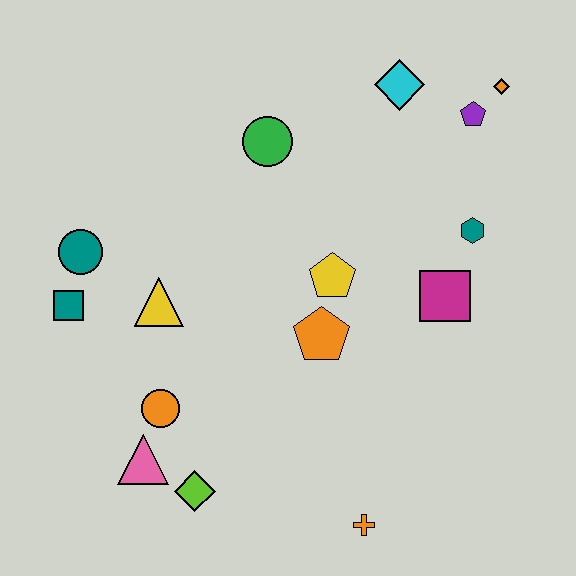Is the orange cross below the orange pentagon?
Yes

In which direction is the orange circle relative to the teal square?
The orange circle is below the teal square.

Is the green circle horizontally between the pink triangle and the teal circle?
No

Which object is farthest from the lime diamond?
The orange diamond is farthest from the lime diamond.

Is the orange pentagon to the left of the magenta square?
Yes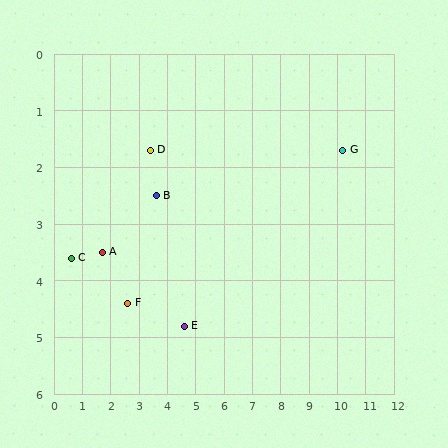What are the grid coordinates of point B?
Point B is at approximately (3.6, 2.5).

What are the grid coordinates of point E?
Point E is at approximately (4.6, 4.8).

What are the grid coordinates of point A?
Point A is at approximately (1.7, 3.5).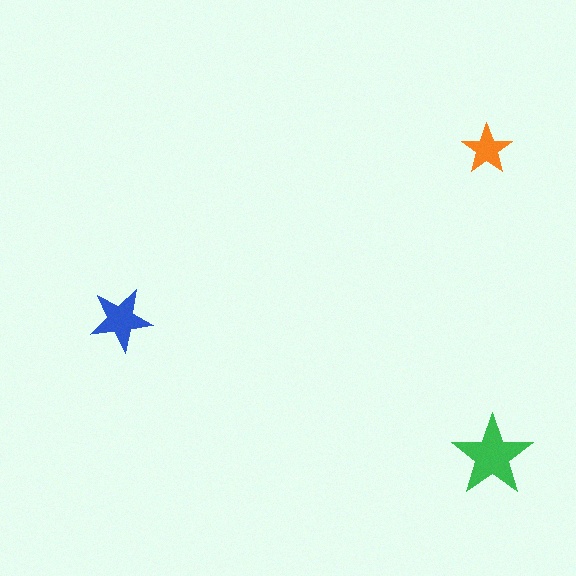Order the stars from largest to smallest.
the green one, the blue one, the orange one.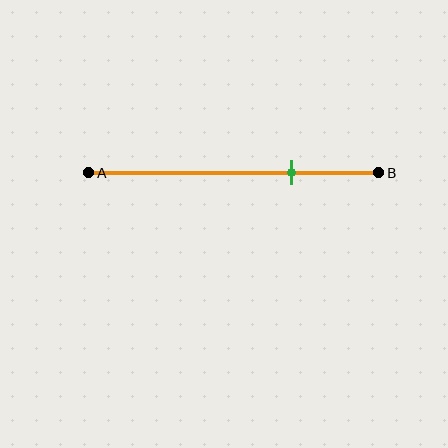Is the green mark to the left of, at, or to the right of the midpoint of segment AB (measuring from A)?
The green mark is to the right of the midpoint of segment AB.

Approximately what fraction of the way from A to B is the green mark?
The green mark is approximately 70% of the way from A to B.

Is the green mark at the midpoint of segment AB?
No, the mark is at about 70% from A, not at the 50% midpoint.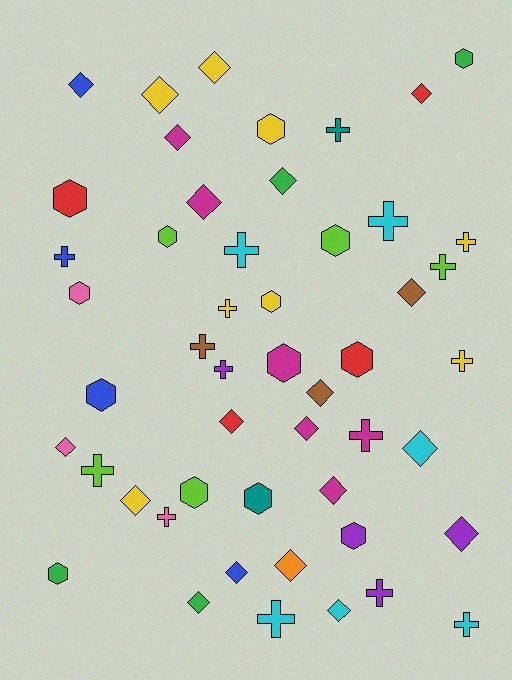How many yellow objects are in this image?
There are 8 yellow objects.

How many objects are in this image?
There are 50 objects.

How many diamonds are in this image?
There are 20 diamonds.